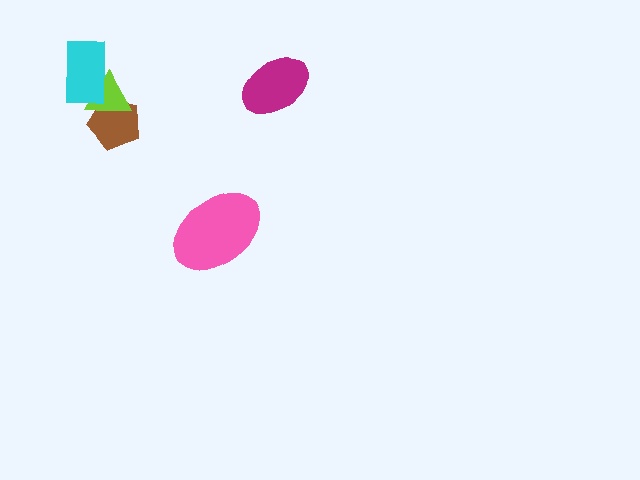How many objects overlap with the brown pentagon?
1 object overlaps with the brown pentagon.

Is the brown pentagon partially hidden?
Yes, it is partially covered by another shape.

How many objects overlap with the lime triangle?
2 objects overlap with the lime triangle.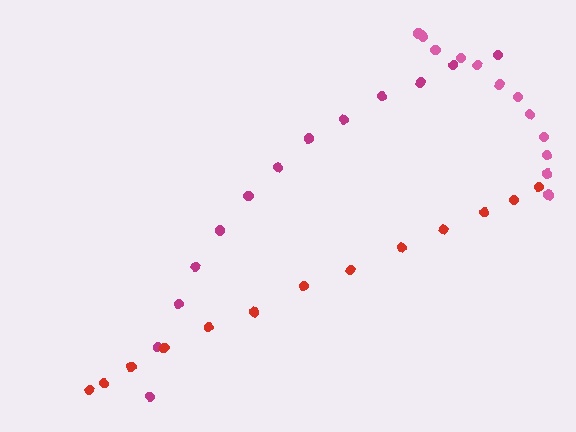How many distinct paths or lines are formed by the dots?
There are 3 distinct paths.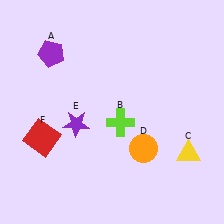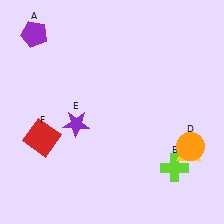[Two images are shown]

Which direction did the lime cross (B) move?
The lime cross (B) moved right.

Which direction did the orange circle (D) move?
The orange circle (D) moved right.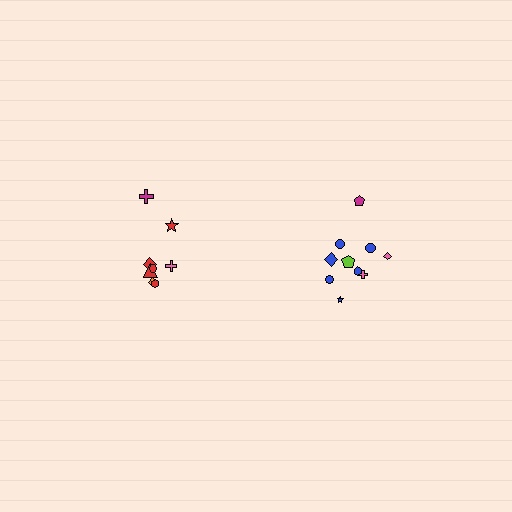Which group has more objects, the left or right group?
The right group.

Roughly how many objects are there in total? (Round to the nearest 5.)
Roughly 20 objects in total.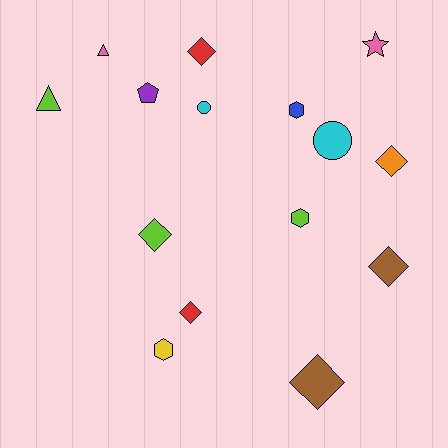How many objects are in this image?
There are 15 objects.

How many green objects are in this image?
There are no green objects.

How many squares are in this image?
There are no squares.